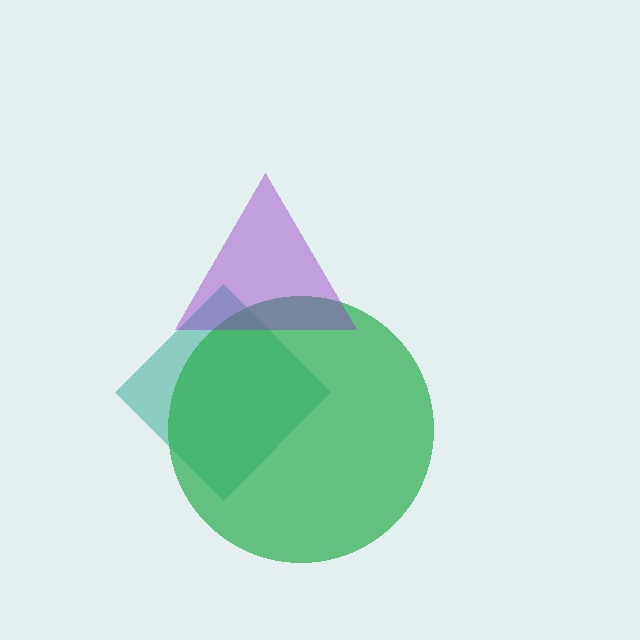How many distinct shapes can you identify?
There are 3 distinct shapes: a teal diamond, a green circle, a purple triangle.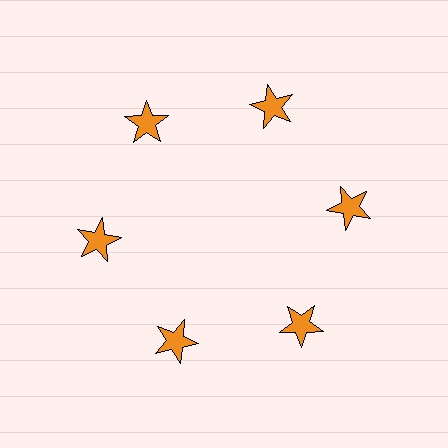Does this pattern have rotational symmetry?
Yes, this pattern has 6-fold rotational symmetry. It looks the same after rotating 60 degrees around the center.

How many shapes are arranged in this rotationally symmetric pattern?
There are 6 shapes, arranged in 6 groups of 1.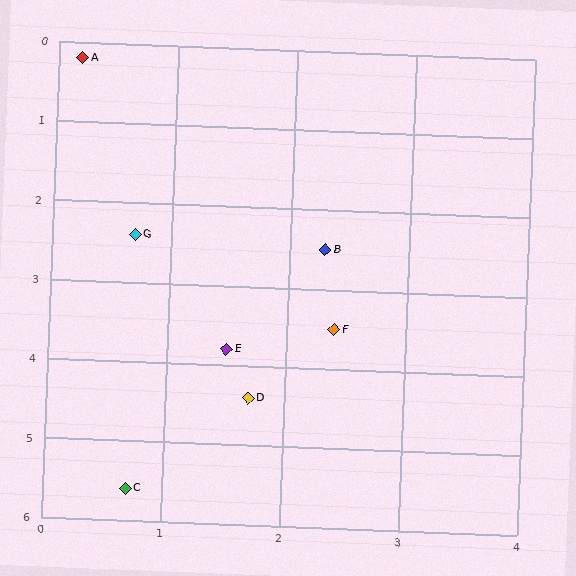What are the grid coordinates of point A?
Point A is at approximately (0.2, 0.2).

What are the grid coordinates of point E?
Point E is at approximately (1.5, 3.8).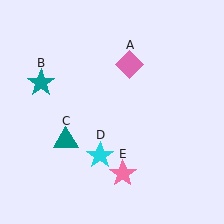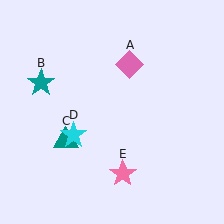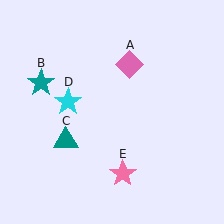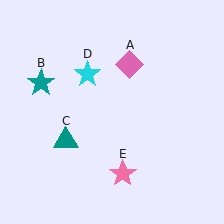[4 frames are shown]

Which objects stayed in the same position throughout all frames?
Pink diamond (object A) and teal star (object B) and teal triangle (object C) and pink star (object E) remained stationary.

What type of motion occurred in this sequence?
The cyan star (object D) rotated clockwise around the center of the scene.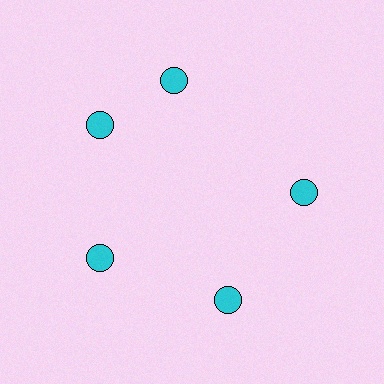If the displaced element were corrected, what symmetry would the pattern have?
It would have 5-fold rotational symmetry — the pattern would map onto itself every 72 degrees.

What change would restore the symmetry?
The symmetry would be restored by rotating it back into even spacing with its neighbors so that all 5 circles sit at equal angles and equal distance from the center.